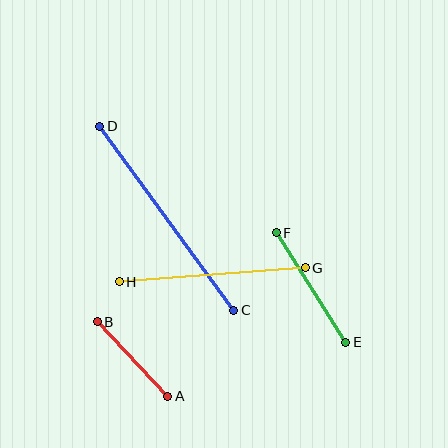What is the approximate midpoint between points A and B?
The midpoint is at approximately (132, 359) pixels.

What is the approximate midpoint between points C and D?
The midpoint is at approximately (167, 218) pixels.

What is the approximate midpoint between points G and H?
The midpoint is at approximately (212, 275) pixels.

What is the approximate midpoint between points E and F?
The midpoint is at approximately (311, 287) pixels.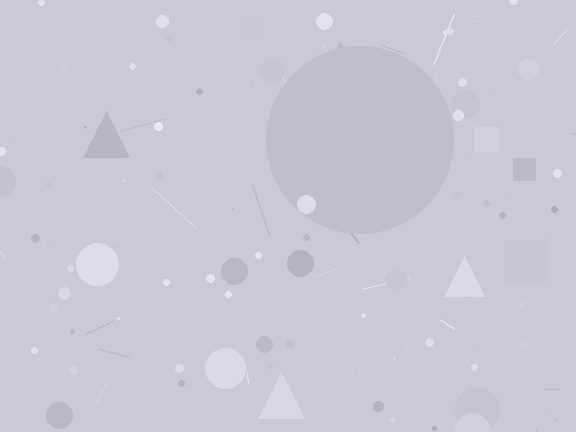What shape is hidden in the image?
A circle is hidden in the image.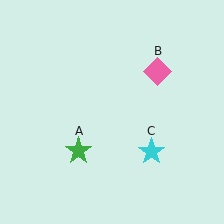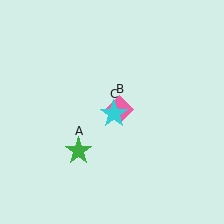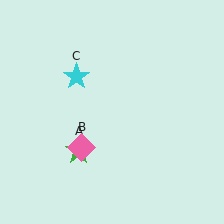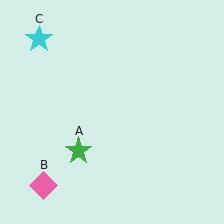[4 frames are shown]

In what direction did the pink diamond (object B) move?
The pink diamond (object B) moved down and to the left.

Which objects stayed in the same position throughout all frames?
Green star (object A) remained stationary.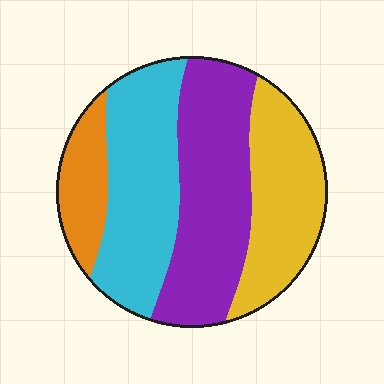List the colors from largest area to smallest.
From largest to smallest: purple, cyan, yellow, orange.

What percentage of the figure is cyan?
Cyan takes up about one third (1/3) of the figure.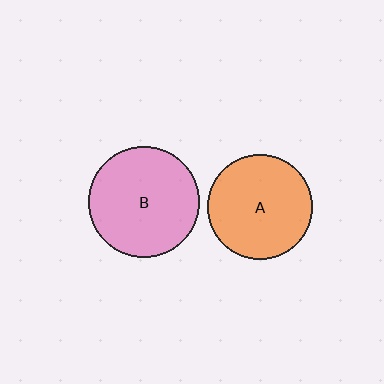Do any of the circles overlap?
No, none of the circles overlap.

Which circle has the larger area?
Circle B (pink).